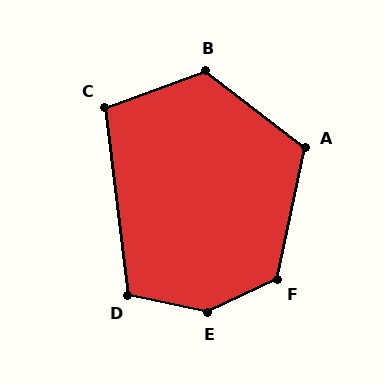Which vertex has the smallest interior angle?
C, at approximately 103 degrees.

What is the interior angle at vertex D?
Approximately 109 degrees (obtuse).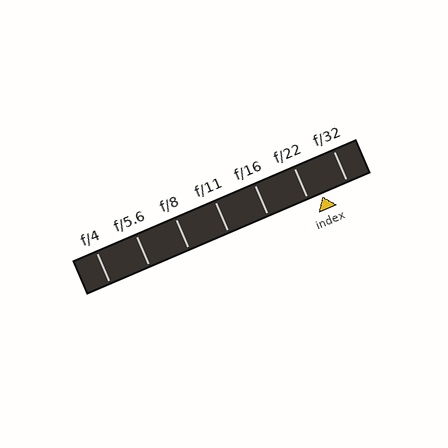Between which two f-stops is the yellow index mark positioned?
The index mark is between f/22 and f/32.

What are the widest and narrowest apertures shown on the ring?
The widest aperture shown is f/4 and the narrowest is f/32.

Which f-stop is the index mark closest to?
The index mark is closest to f/22.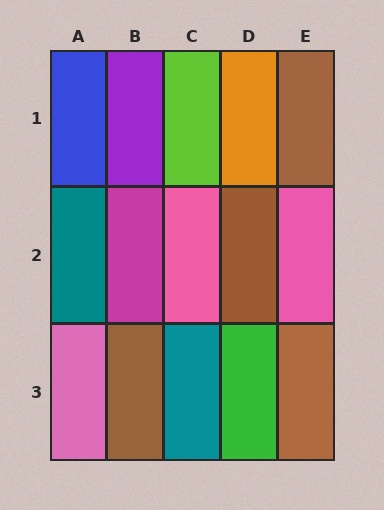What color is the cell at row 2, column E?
Pink.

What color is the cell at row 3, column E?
Brown.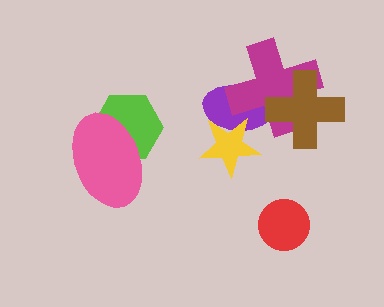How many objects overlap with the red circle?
0 objects overlap with the red circle.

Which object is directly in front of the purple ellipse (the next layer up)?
The yellow star is directly in front of the purple ellipse.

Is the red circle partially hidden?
No, no other shape covers it.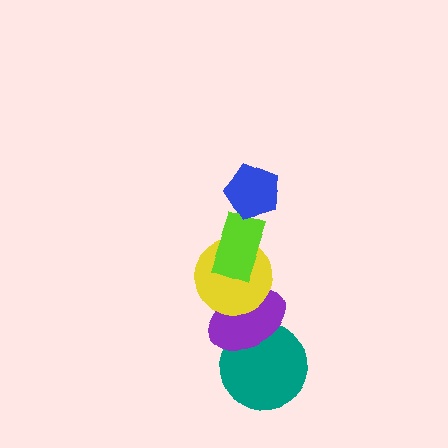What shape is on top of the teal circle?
The purple ellipse is on top of the teal circle.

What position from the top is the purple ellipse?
The purple ellipse is 4th from the top.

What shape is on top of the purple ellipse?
The yellow circle is on top of the purple ellipse.